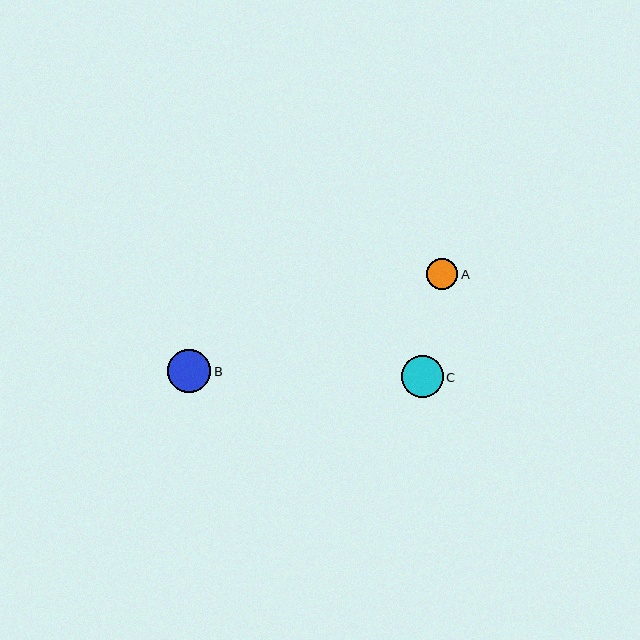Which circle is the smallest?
Circle A is the smallest with a size of approximately 31 pixels.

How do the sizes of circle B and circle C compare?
Circle B and circle C are approximately the same size.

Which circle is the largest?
Circle B is the largest with a size of approximately 43 pixels.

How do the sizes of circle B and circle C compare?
Circle B and circle C are approximately the same size.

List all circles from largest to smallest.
From largest to smallest: B, C, A.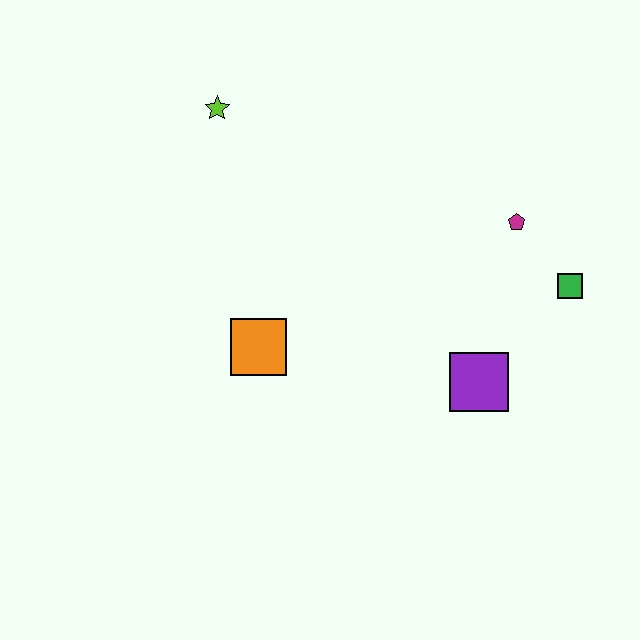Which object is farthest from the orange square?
The green square is farthest from the orange square.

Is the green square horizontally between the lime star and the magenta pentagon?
No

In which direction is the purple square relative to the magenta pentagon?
The purple square is below the magenta pentagon.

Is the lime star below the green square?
No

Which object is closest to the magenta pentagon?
The green square is closest to the magenta pentagon.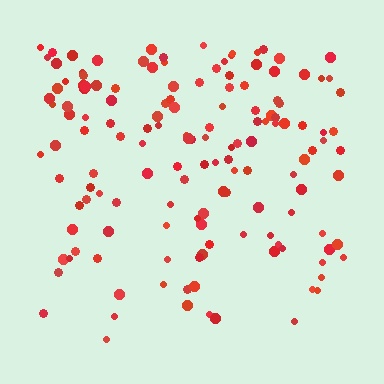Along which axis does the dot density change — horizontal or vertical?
Vertical.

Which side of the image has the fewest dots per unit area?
The bottom.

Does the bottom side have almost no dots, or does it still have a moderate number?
Still a moderate number, just noticeably fewer than the top.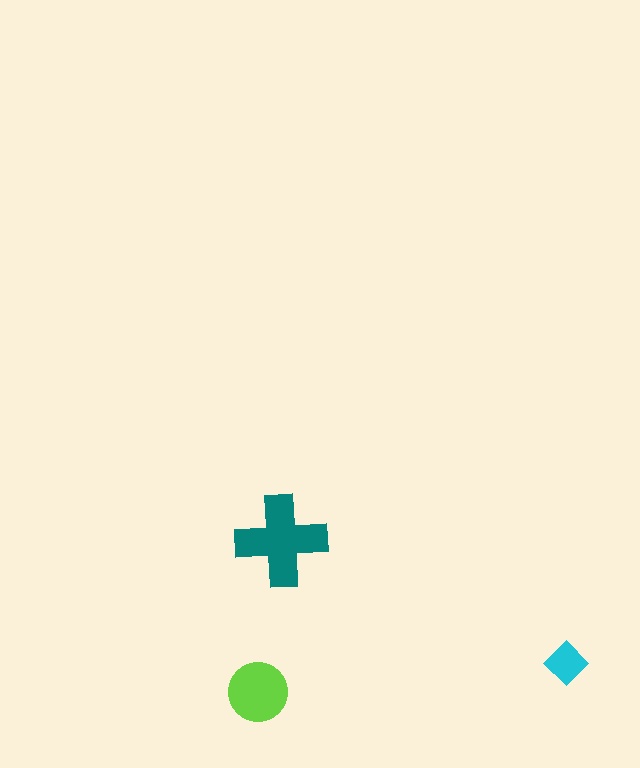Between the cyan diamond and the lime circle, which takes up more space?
The lime circle.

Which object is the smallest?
The cyan diamond.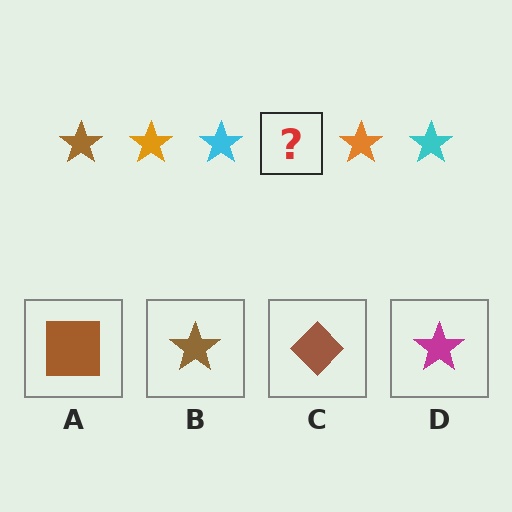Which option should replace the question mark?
Option B.